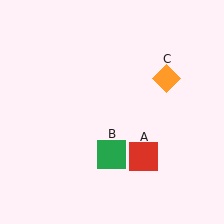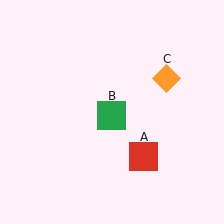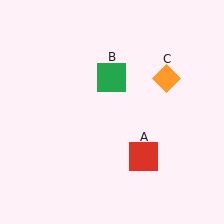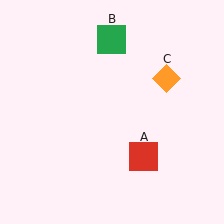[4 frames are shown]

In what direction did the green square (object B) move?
The green square (object B) moved up.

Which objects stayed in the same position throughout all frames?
Red square (object A) and orange diamond (object C) remained stationary.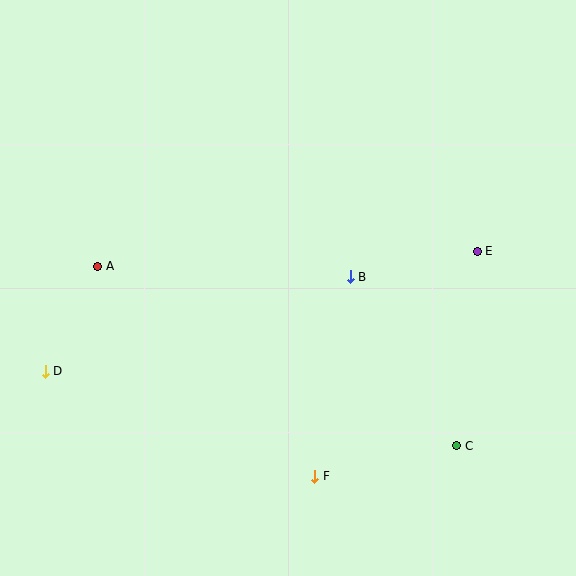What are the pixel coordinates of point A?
Point A is at (98, 266).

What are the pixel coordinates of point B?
Point B is at (350, 277).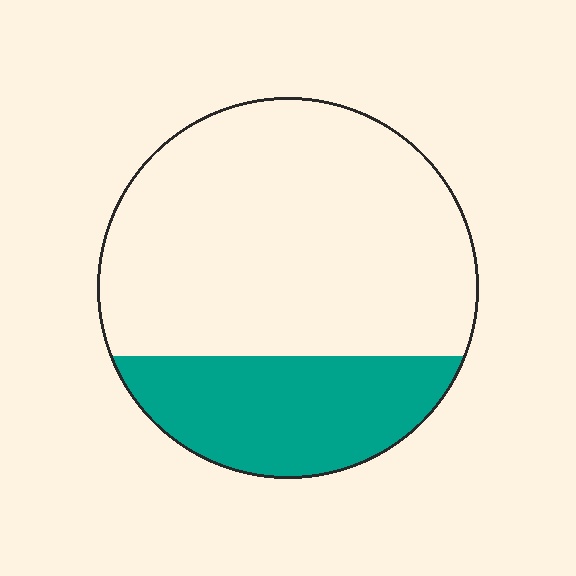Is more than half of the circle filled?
No.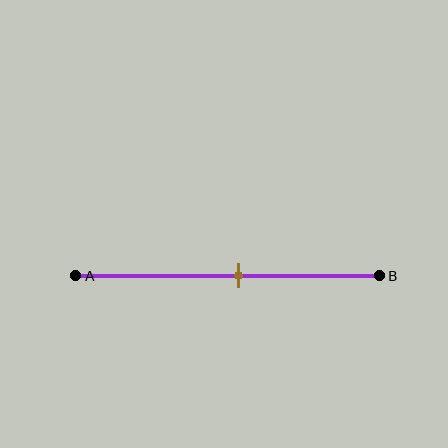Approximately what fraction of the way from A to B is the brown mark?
The brown mark is approximately 55% of the way from A to B.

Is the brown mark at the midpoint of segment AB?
No, the mark is at about 55% from A, not at the 50% midpoint.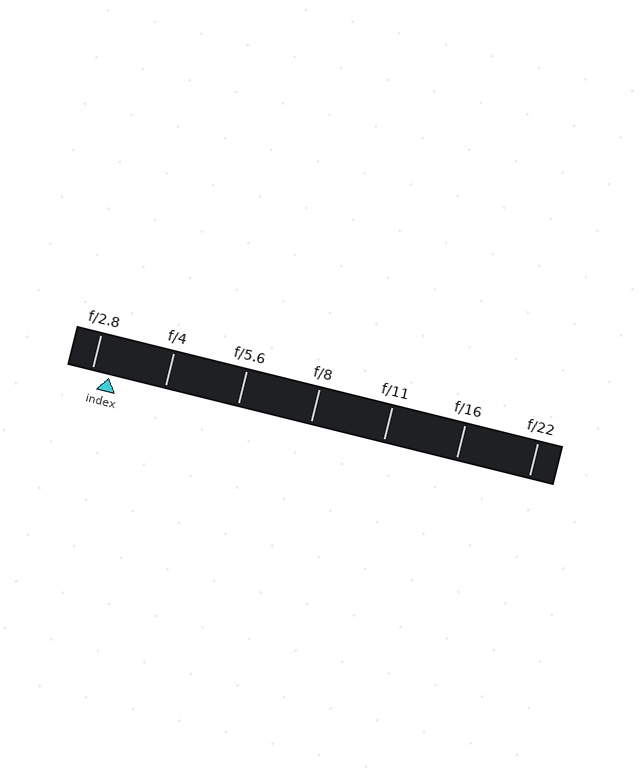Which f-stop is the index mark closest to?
The index mark is closest to f/2.8.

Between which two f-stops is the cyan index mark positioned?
The index mark is between f/2.8 and f/4.